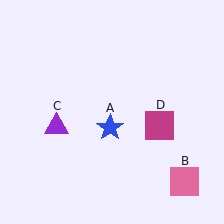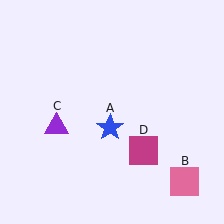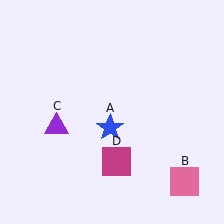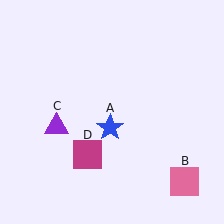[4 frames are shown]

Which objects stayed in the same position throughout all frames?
Blue star (object A) and pink square (object B) and purple triangle (object C) remained stationary.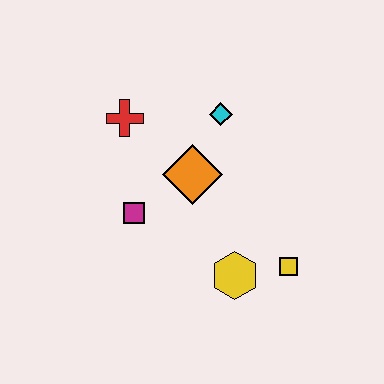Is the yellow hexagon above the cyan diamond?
No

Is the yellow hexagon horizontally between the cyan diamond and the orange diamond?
No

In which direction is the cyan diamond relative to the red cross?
The cyan diamond is to the right of the red cross.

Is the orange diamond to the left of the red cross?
No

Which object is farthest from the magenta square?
The yellow square is farthest from the magenta square.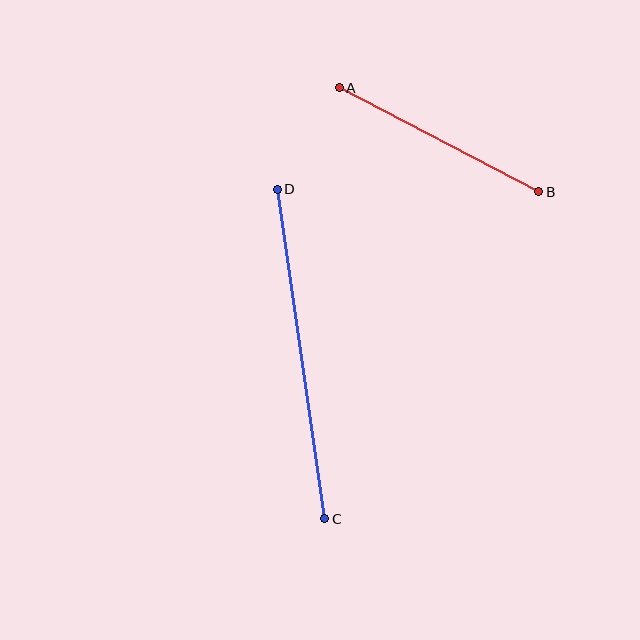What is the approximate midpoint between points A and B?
The midpoint is at approximately (439, 140) pixels.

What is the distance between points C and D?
The distance is approximately 333 pixels.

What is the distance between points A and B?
The distance is approximately 225 pixels.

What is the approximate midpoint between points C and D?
The midpoint is at approximately (301, 354) pixels.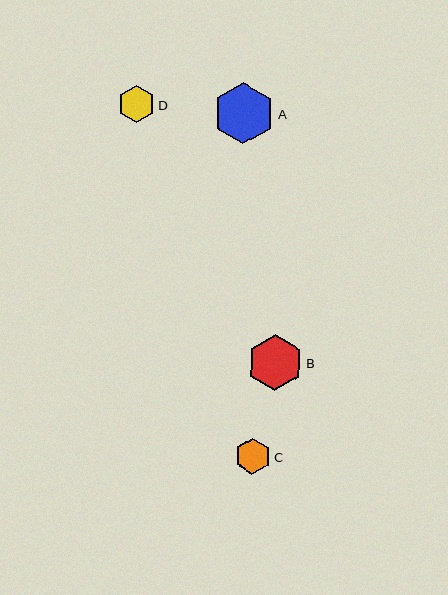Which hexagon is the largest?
Hexagon A is the largest with a size of approximately 61 pixels.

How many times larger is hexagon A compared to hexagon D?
Hexagon A is approximately 1.7 times the size of hexagon D.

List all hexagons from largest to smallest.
From largest to smallest: A, B, D, C.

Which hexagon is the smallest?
Hexagon C is the smallest with a size of approximately 36 pixels.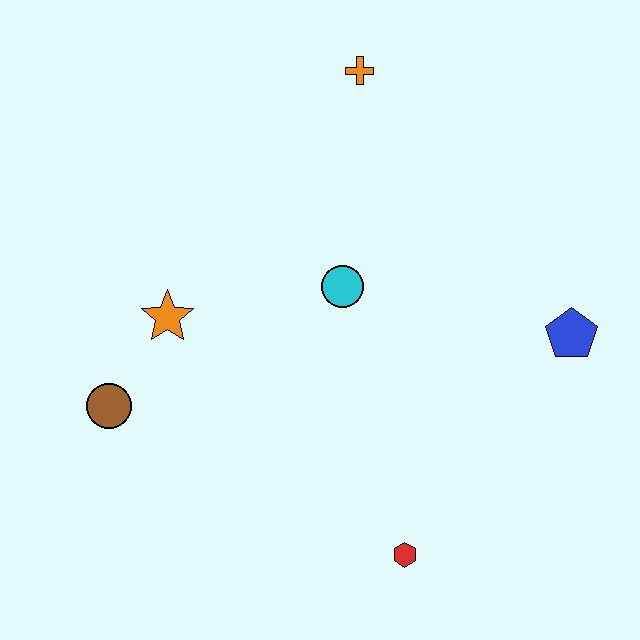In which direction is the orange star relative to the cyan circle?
The orange star is to the left of the cyan circle.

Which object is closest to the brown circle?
The orange star is closest to the brown circle.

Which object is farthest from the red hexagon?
The orange cross is farthest from the red hexagon.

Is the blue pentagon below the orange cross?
Yes